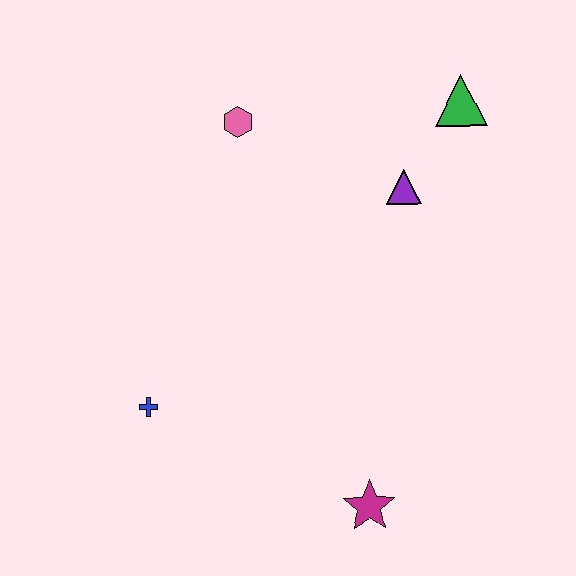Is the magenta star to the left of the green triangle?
Yes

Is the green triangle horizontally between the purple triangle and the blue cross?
No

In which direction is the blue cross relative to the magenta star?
The blue cross is to the left of the magenta star.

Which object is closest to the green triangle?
The purple triangle is closest to the green triangle.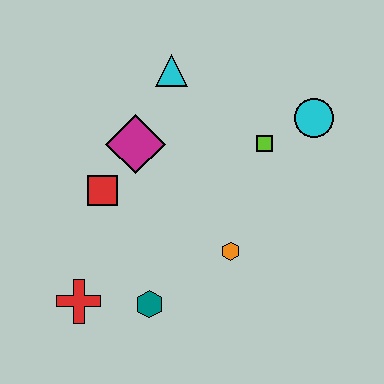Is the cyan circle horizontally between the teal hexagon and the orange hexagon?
No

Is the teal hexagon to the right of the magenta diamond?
Yes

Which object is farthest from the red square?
The cyan circle is farthest from the red square.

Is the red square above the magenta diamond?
No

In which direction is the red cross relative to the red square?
The red cross is below the red square.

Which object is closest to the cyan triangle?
The magenta diamond is closest to the cyan triangle.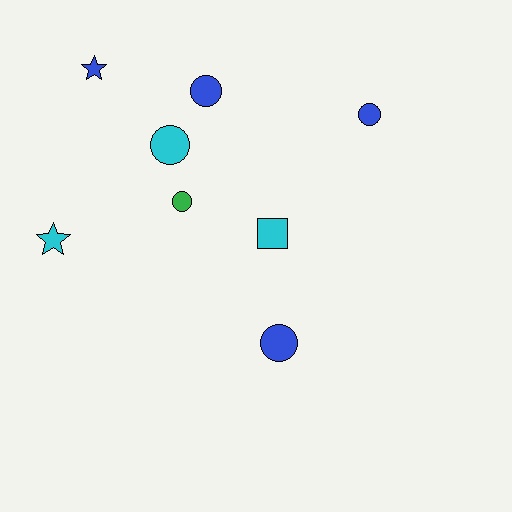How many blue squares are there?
There are no blue squares.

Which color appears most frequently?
Blue, with 4 objects.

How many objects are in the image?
There are 8 objects.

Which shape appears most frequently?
Circle, with 5 objects.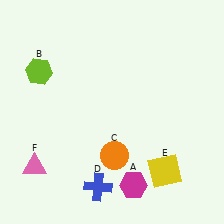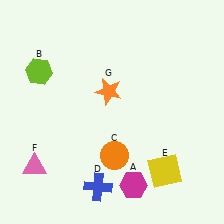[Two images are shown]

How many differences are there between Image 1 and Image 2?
There is 1 difference between the two images.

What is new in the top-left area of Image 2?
An orange star (G) was added in the top-left area of Image 2.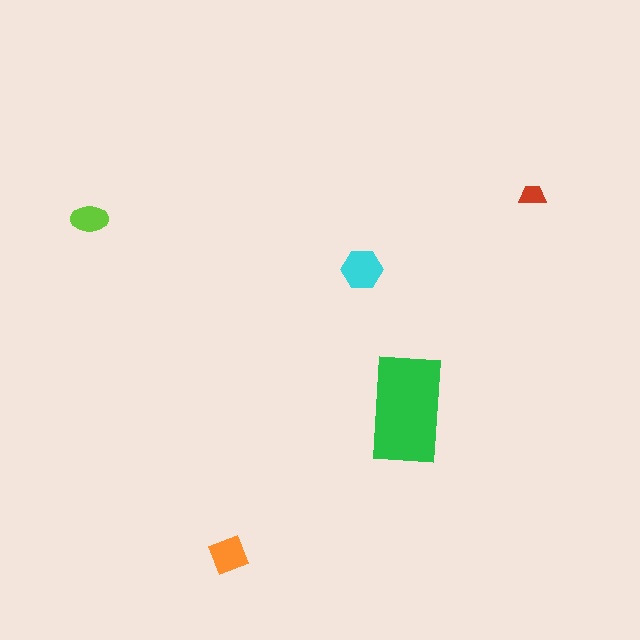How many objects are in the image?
There are 5 objects in the image.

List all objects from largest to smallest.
The green rectangle, the cyan hexagon, the orange square, the lime ellipse, the red trapezoid.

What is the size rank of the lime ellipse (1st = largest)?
4th.